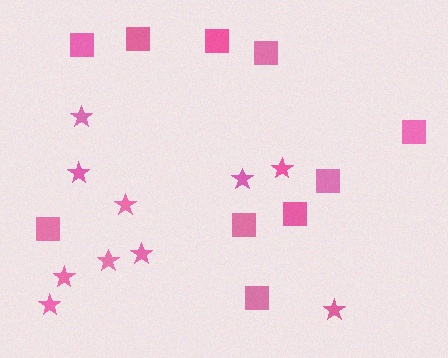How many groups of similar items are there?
There are 2 groups: one group of stars (10) and one group of squares (10).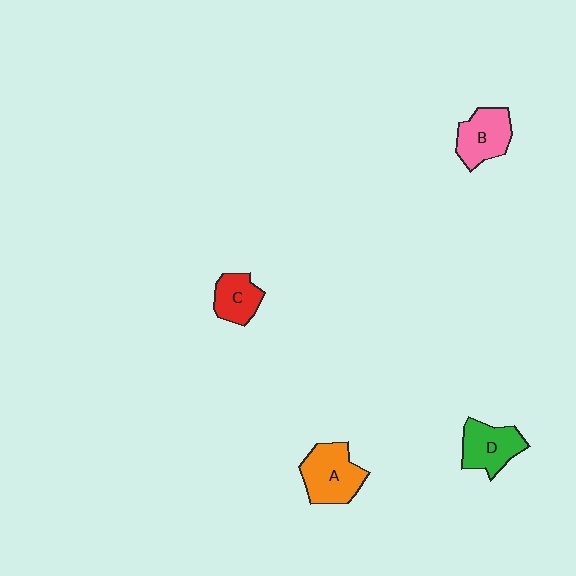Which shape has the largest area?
Shape A (orange).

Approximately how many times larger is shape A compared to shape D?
Approximately 1.2 times.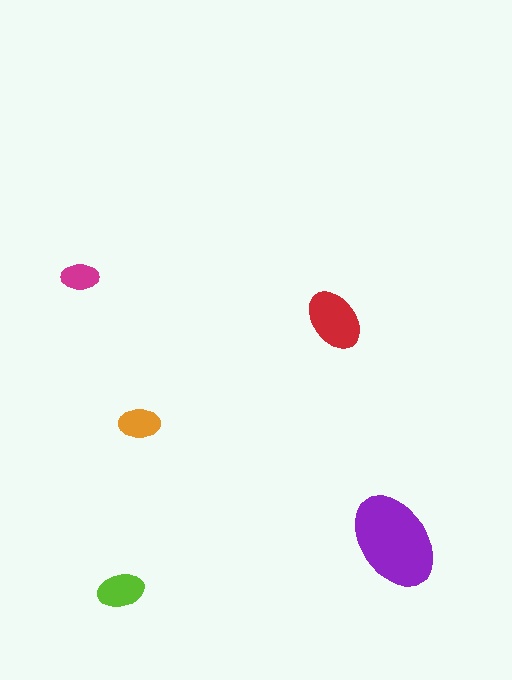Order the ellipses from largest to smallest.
the purple one, the red one, the lime one, the orange one, the magenta one.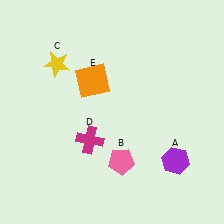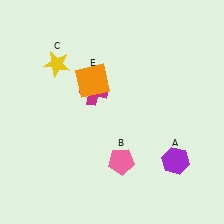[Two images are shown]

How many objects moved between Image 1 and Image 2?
1 object moved between the two images.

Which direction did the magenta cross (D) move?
The magenta cross (D) moved up.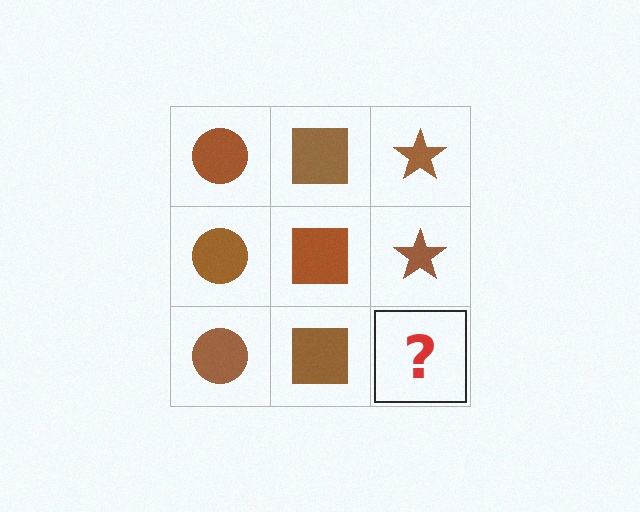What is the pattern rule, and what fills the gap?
The rule is that each column has a consistent shape. The gap should be filled with a brown star.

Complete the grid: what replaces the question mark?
The question mark should be replaced with a brown star.